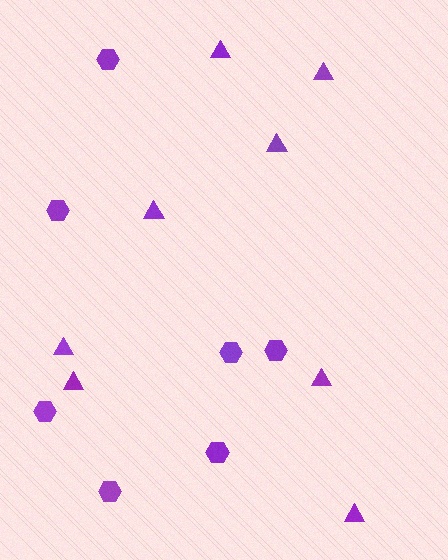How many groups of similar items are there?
There are 2 groups: one group of hexagons (7) and one group of triangles (8).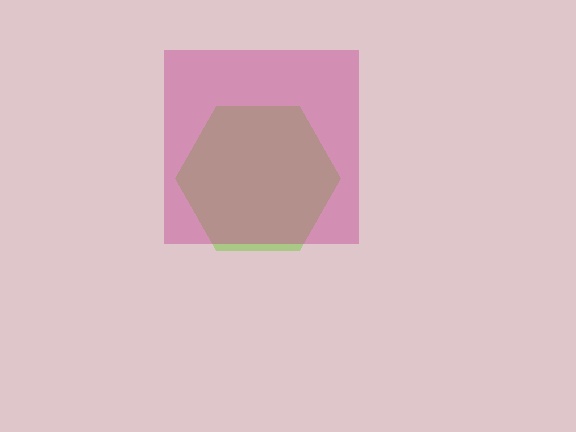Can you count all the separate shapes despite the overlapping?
Yes, there are 2 separate shapes.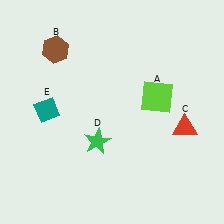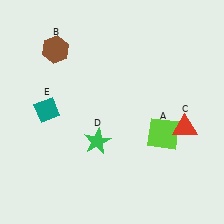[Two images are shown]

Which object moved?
The lime square (A) moved down.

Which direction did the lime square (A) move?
The lime square (A) moved down.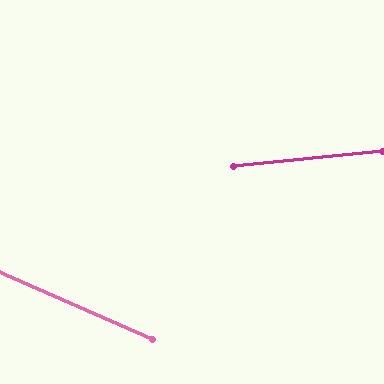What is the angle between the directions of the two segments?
Approximately 30 degrees.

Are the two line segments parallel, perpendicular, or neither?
Neither parallel nor perpendicular — they differ by about 30°.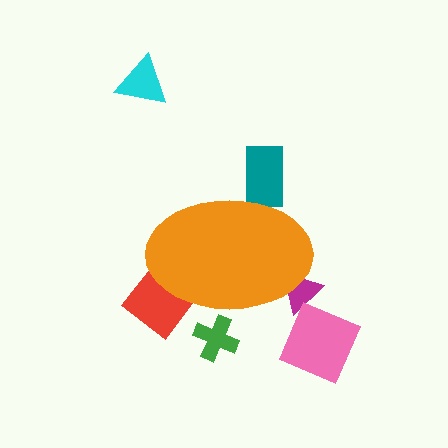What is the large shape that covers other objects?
An orange ellipse.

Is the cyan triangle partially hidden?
No, the cyan triangle is fully visible.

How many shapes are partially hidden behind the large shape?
4 shapes are partially hidden.